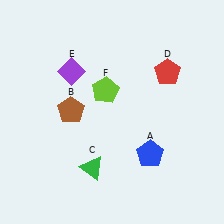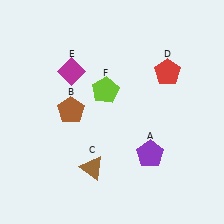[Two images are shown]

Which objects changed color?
A changed from blue to purple. C changed from green to brown. E changed from purple to magenta.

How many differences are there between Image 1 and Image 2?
There are 3 differences between the two images.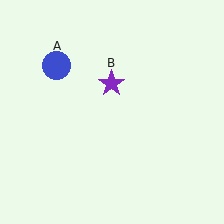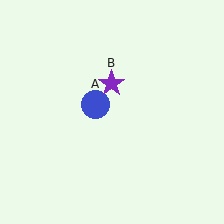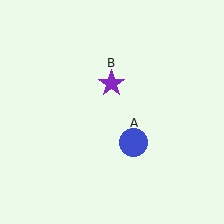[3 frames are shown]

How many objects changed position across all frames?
1 object changed position: blue circle (object A).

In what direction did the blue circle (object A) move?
The blue circle (object A) moved down and to the right.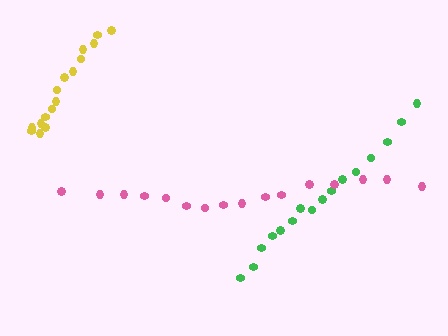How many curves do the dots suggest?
There are 3 distinct paths.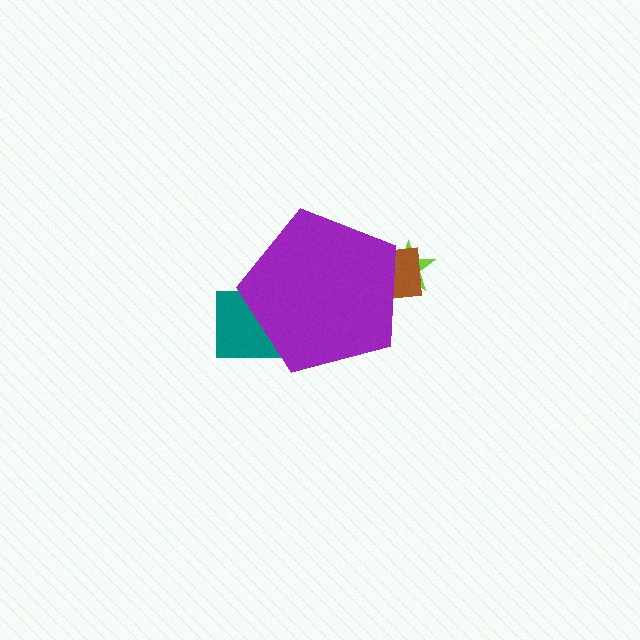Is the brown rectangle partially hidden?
Yes, the brown rectangle is partially hidden behind the purple pentagon.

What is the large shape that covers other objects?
A purple pentagon.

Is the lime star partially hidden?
Yes, the lime star is partially hidden behind the purple pentagon.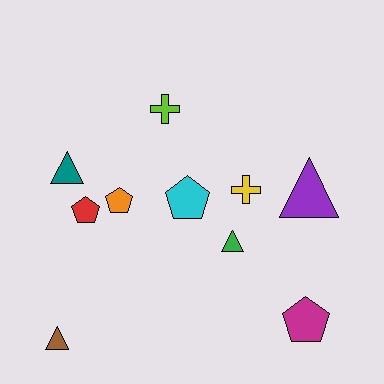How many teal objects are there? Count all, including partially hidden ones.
There is 1 teal object.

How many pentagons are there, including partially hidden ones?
There are 4 pentagons.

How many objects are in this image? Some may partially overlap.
There are 10 objects.